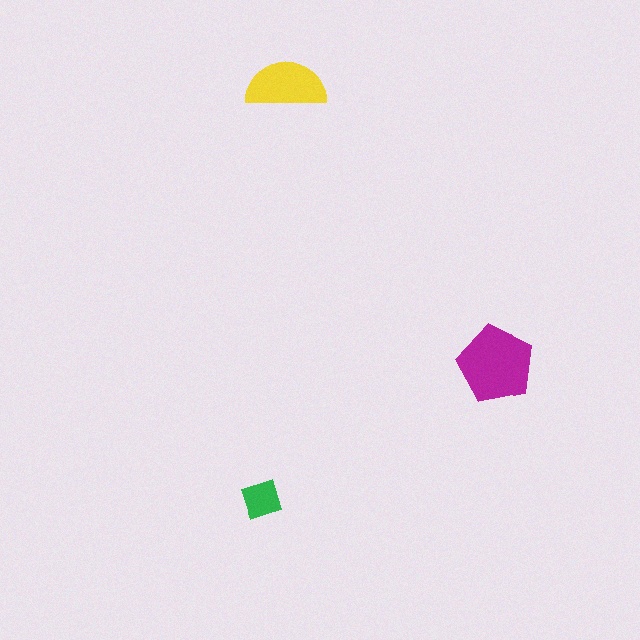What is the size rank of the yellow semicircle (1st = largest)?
2nd.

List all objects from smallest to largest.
The green diamond, the yellow semicircle, the magenta pentagon.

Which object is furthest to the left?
The green diamond is leftmost.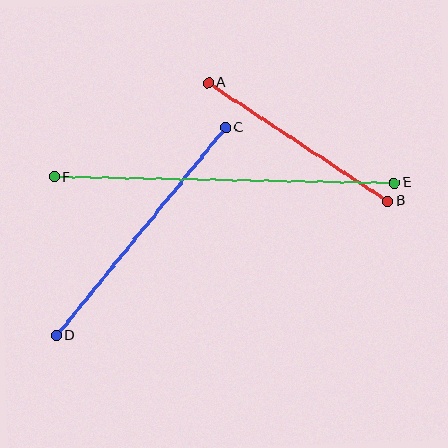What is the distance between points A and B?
The distance is approximately 216 pixels.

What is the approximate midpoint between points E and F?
The midpoint is at approximately (224, 180) pixels.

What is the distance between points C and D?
The distance is approximately 268 pixels.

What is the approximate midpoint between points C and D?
The midpoint is at approximately (141, 232) pixels.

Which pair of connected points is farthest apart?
Points E and F are farthest apart.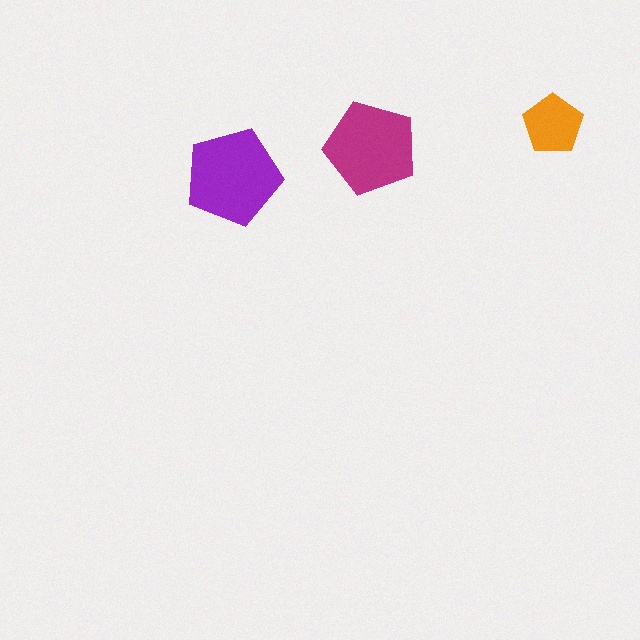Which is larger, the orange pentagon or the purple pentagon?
The purple one.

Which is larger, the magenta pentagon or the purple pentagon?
The purple one.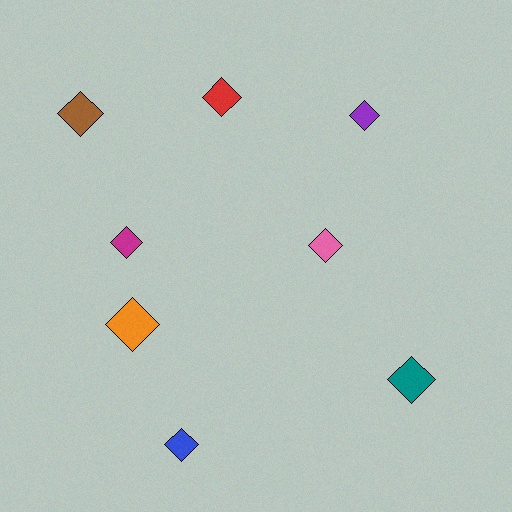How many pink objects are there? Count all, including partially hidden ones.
There is 1 pink object.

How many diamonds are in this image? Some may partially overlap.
There are 8 diamonds.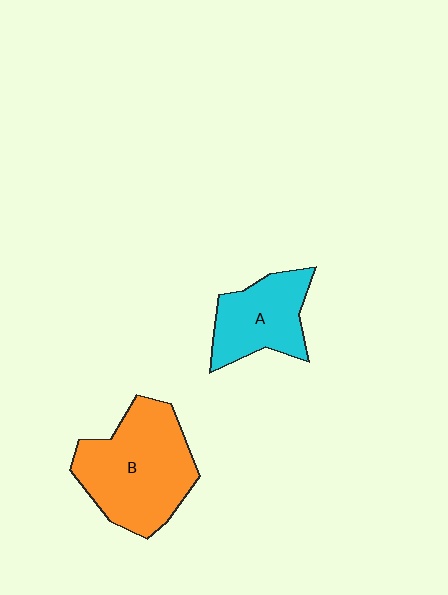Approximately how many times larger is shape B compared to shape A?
Approximately 1.6 times.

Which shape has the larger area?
Shape B (orange).